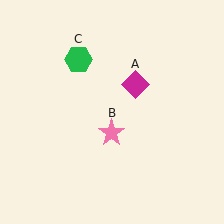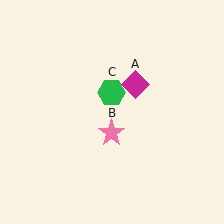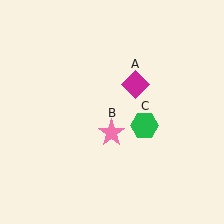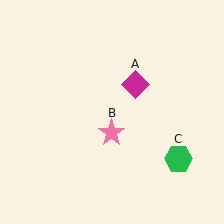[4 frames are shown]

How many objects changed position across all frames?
1 object changed position: green hexagon (object C).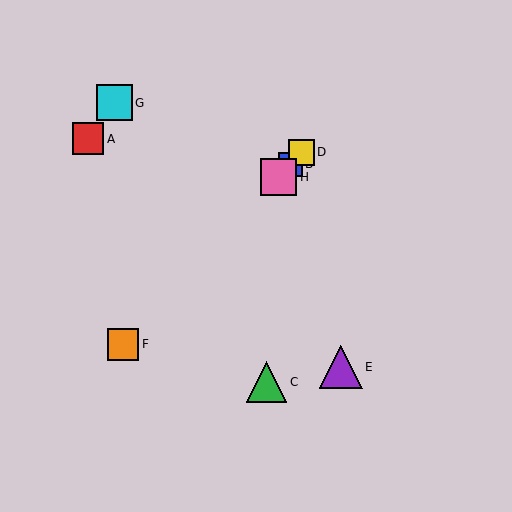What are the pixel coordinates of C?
Object C is at (267, 382).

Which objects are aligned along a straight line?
Objects B, D, F, H are aligned along a straight line.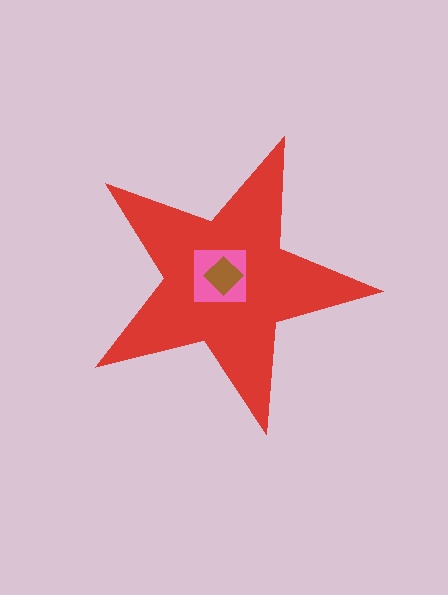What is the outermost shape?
The red star.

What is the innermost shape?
The brown diamond.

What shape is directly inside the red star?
The pink square.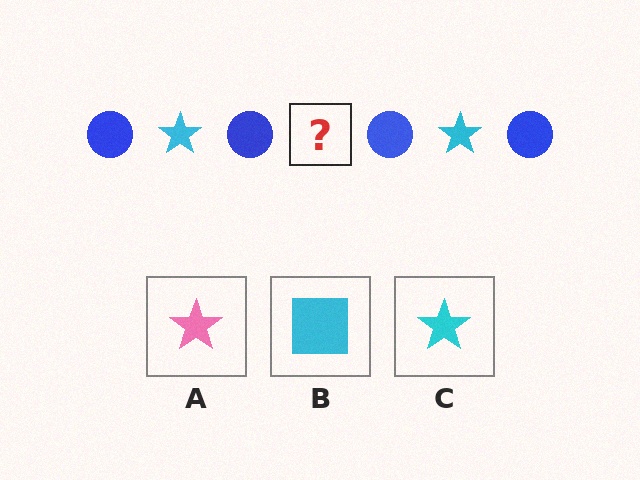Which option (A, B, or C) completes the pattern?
C.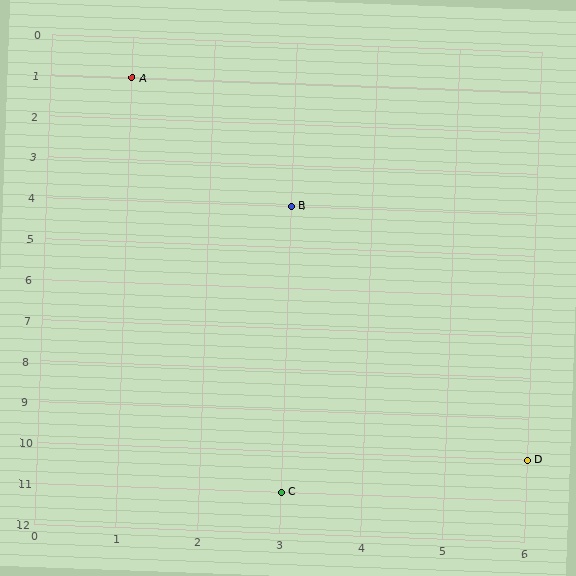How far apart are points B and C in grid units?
Points B and C are 7 rows apart.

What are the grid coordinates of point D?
Point D is at grid coordinates (6, 10).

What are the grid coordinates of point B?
Point B is at grid coordinates (3, 4).